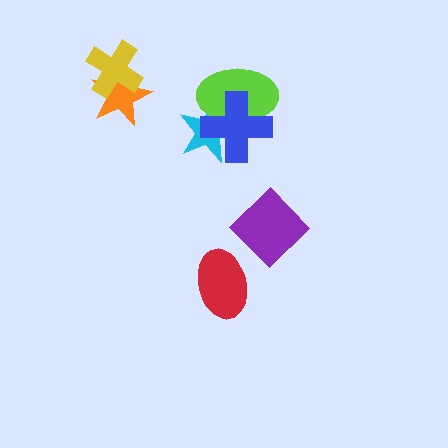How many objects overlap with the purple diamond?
0 objects overlap with the purple diamond.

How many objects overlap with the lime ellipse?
2 objects overlap with the lime ellipse.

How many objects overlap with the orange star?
1 object overlaps with the orange star.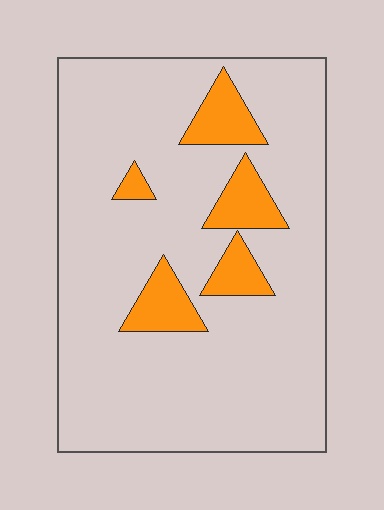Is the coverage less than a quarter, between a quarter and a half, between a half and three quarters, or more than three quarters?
Less than a quarter.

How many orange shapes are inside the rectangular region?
5.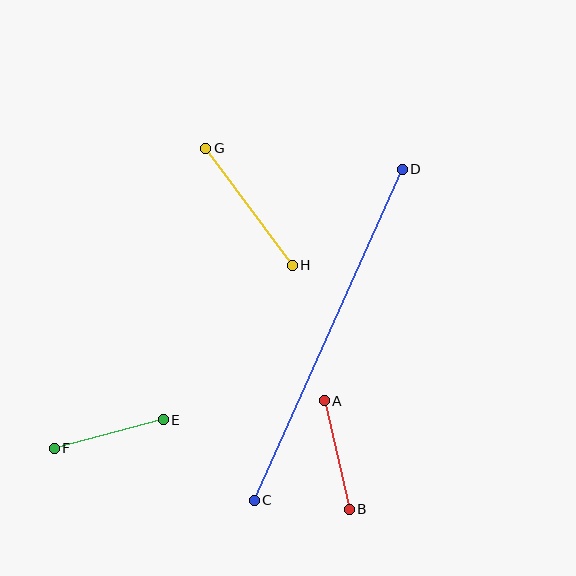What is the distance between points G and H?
The distance is approximately 145 pixels.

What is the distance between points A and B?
The distance is approximately 111 pixels.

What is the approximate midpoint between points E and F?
The midpoint is at approximately (109, 434) pixels.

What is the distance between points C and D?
The distance is approximately 362 pixels.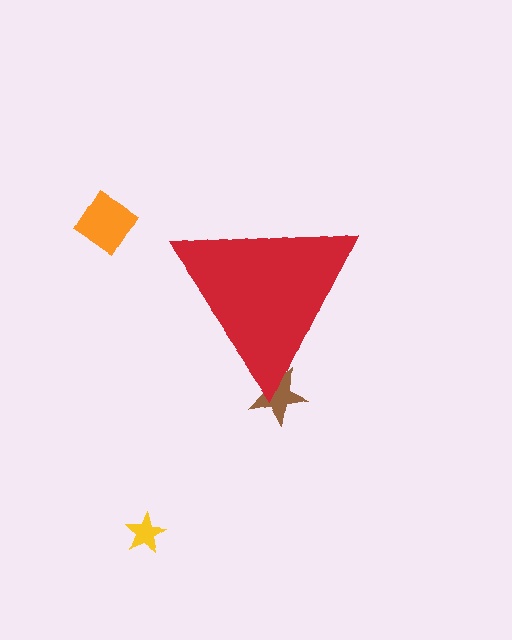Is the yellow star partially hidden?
No, the yellow star is fully visible.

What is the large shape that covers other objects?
A red triangle.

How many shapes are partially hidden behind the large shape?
1 shape is partially hidden.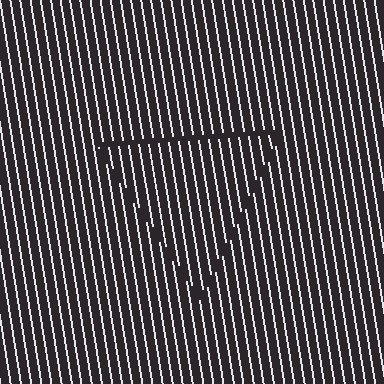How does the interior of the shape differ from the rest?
The interior of the shape contains the same grating, shifted by half a period — the contour is defined by the phase discontinuity where line-ends from the inner and outer gratings abut.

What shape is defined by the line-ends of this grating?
An illusory triangle. The interior of the shape contains the same grating, shifted by half a period — the contour is defined by the phase discontinuity where line-ends from the inner and outer gratings abut.